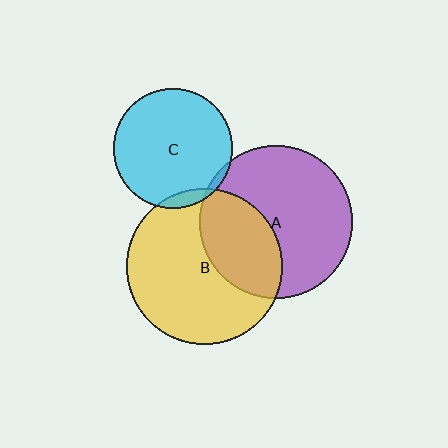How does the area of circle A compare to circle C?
Approximately 1.6 times.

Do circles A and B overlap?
Yes.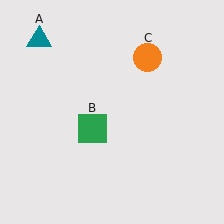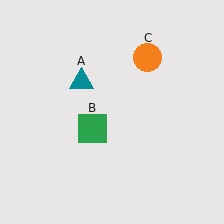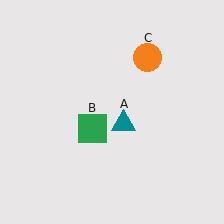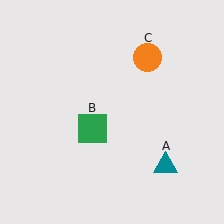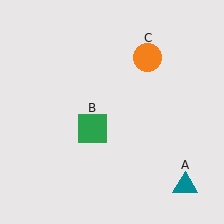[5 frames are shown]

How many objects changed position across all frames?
1 object changed position: teal triangle (object A).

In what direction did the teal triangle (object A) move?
The teal triangle (object A) moved down and to the right.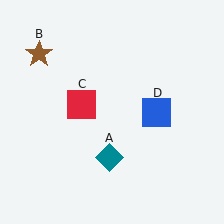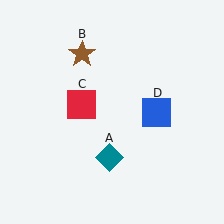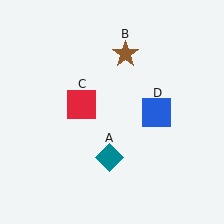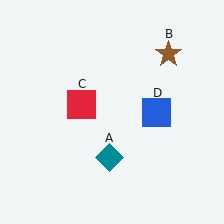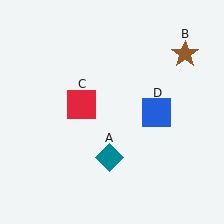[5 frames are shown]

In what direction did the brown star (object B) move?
The brown star (object B) moved right.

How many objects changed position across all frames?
1 object changed position: brown star (object B).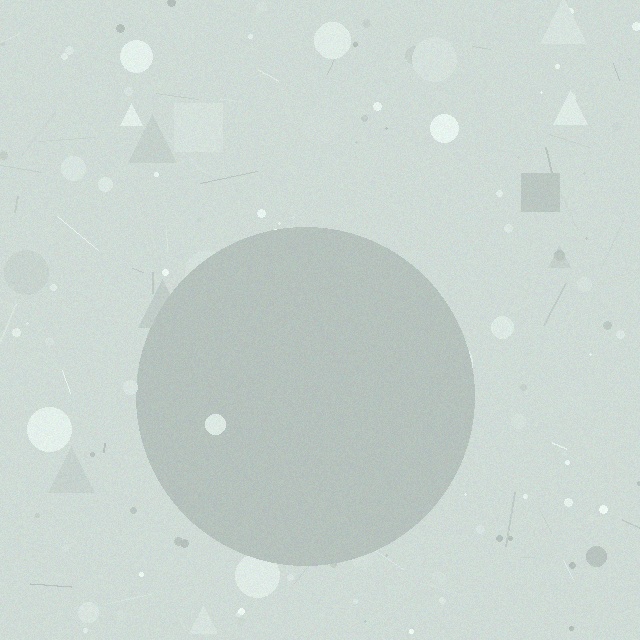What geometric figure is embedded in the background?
A circle is embedded in the background.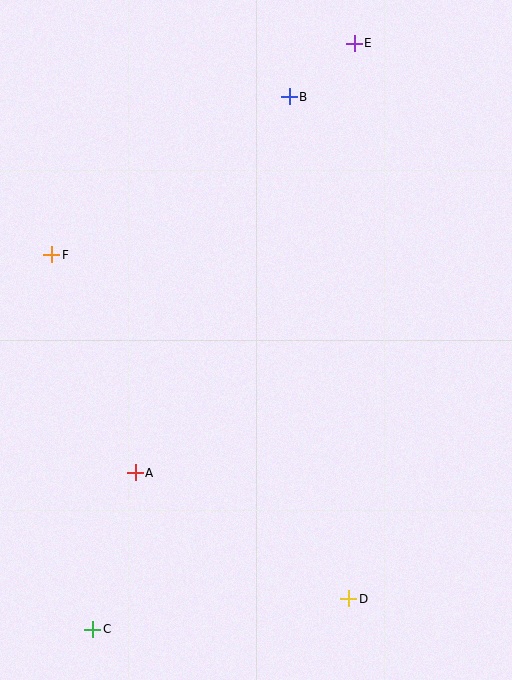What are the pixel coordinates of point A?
Point A is at (135, 473).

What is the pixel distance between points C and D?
The distance between C and D is 258 pixels.